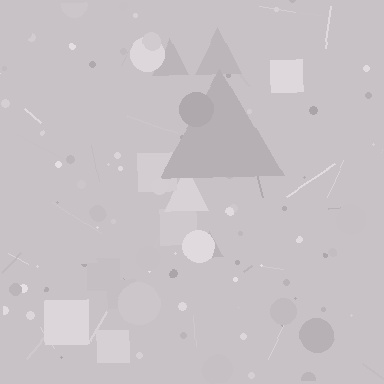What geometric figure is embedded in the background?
A triangle is embedded in the background.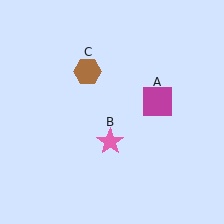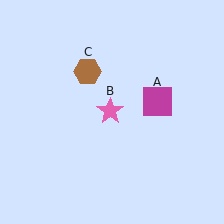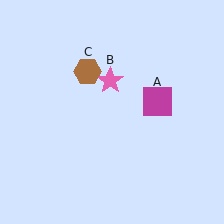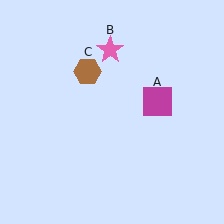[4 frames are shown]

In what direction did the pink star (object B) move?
The pink star (object B) moved up.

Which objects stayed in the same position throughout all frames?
Magenta square (object A) and brown hexagon (object C) remained stationary.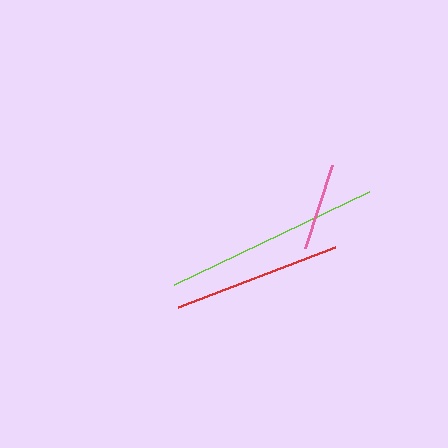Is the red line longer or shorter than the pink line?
The red line is longer than the pink line.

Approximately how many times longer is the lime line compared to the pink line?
The lime line is approximately 2.5 times the length of the pink line.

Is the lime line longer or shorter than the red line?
The lime line is longer than the red line.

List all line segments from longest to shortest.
From longest to shortest: lime, red, pink.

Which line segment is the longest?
The lime line is the longest at approximately 215 pixels.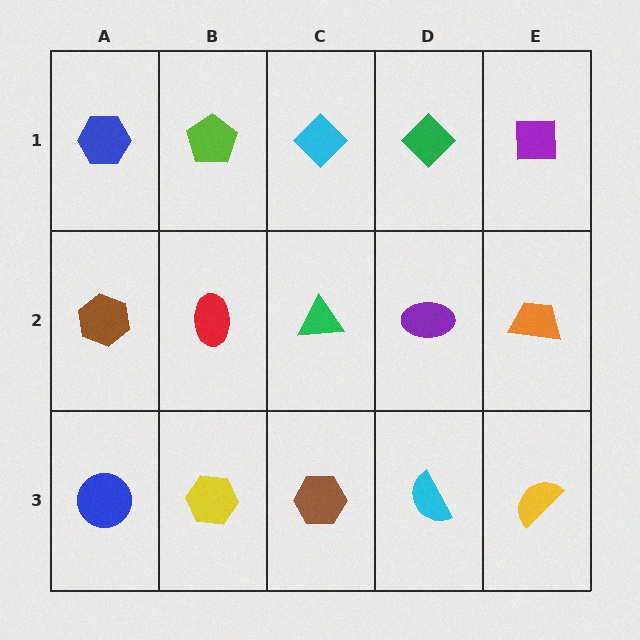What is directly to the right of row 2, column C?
A purple ellipse.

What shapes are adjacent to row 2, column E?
A purple square (row 1, column E), a yellow semicircle (row 3, column E), a purple ellipse (row 2, column D).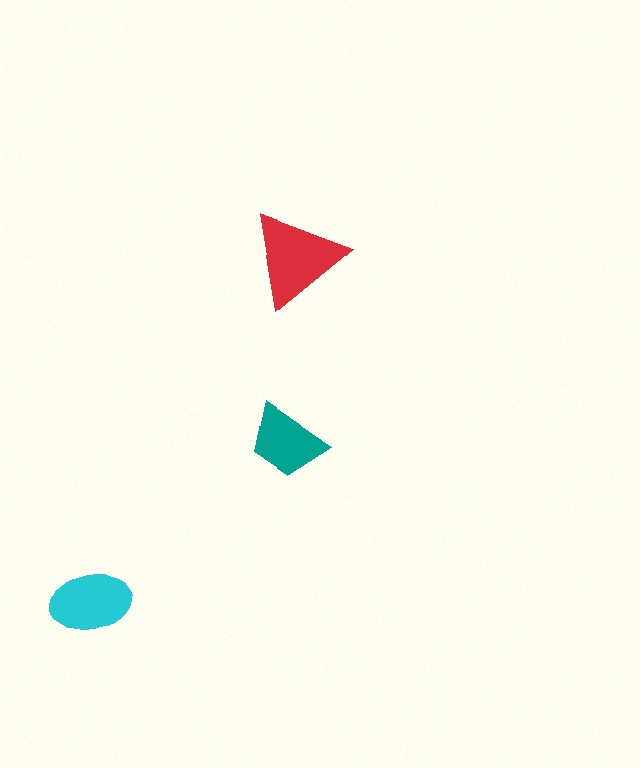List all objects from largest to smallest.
The red triangle, the cyan ellipse, the teal trapezoid.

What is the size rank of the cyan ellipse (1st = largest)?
2nd.